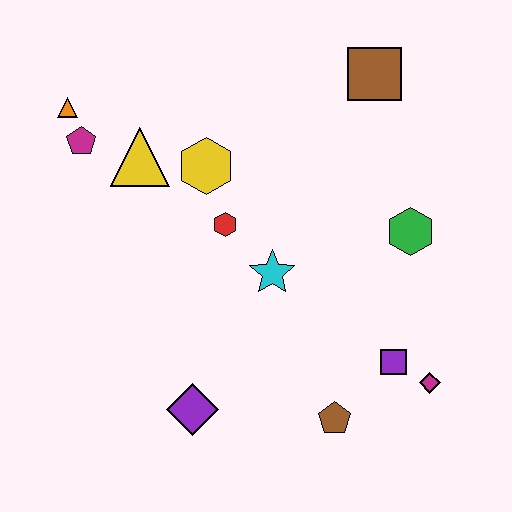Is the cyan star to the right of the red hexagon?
Yes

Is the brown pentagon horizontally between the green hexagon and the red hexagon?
Yes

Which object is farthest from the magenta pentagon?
The magenta diamond is farthest from the magenta pentagon.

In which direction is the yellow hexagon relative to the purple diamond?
The yellow hexagon is above the purple diamond.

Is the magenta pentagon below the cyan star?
No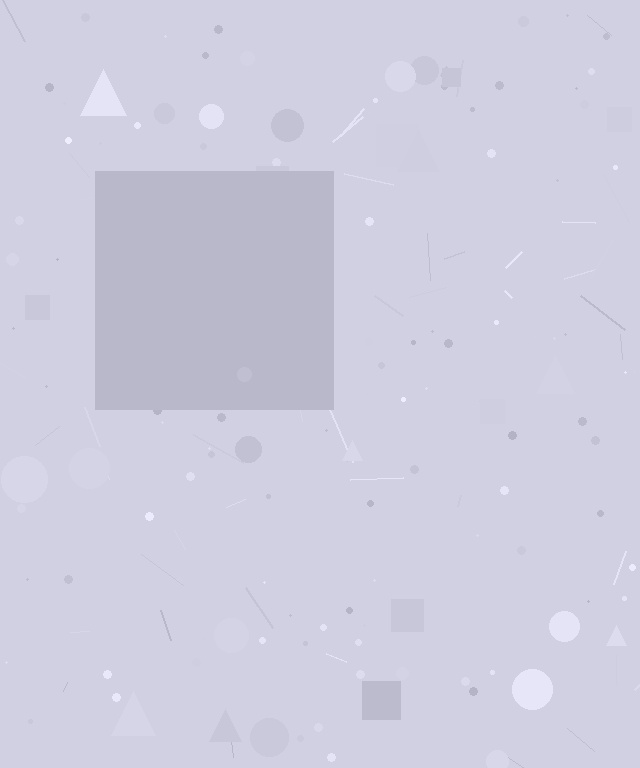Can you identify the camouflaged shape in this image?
The camouflaged shape is a square.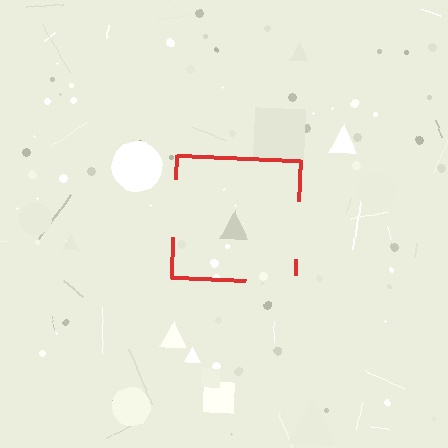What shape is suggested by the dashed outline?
The dashed outline suggests a square.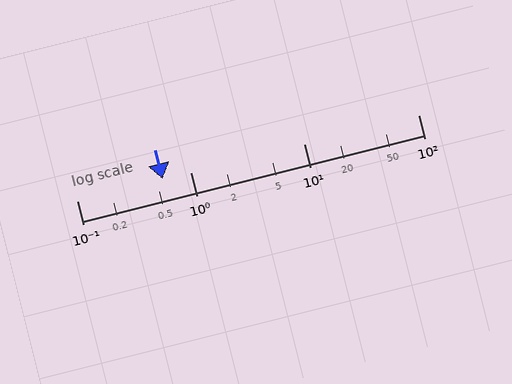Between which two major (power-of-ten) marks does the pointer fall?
The pointer is between 0.1 and 1.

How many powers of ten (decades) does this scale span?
The scale spans 3 decades, from 0.1 to 100.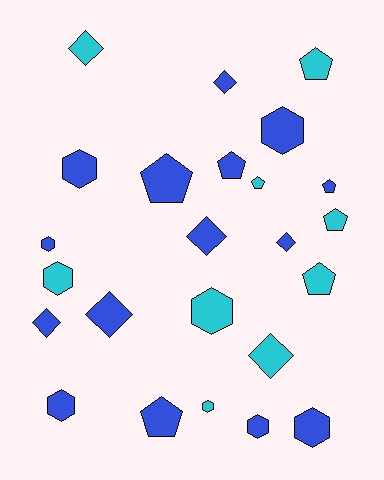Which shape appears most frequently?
Hexagon, with 9 objects.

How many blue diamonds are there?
There are 5 blue diamonds.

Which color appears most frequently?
Blue, with 15 objects.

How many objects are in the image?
There are 24 objects.